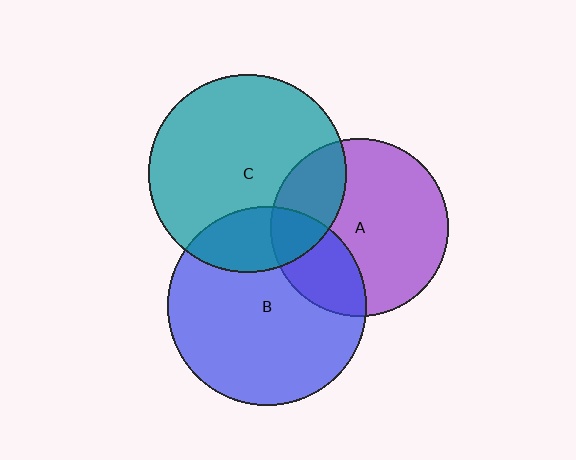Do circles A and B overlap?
Yes.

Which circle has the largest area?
Circle B (blue).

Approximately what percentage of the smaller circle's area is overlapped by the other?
Approximately 25%.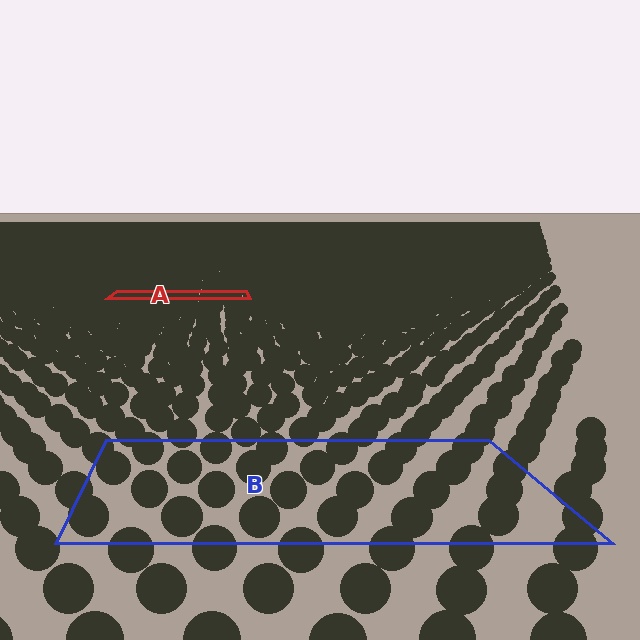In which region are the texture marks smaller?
The texture marks are smaller in region A, because it is farther away.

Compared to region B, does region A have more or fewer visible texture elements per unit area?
Region A has more texture elements per unit area — they are packed more densely because it is farther away.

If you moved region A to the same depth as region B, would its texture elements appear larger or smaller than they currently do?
They would appear larger. At a closer depth, the same texture elements are projected at a bigger on-screen size.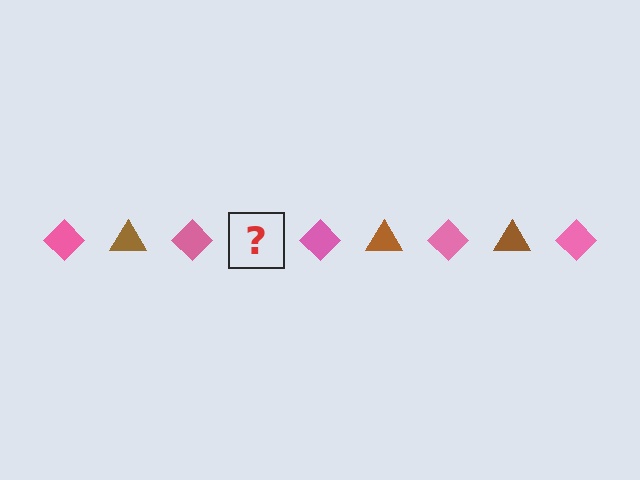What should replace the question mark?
The question mark should be replaced with a brown triangle.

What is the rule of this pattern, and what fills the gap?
The rule is that the pattern alternates between pink diamond and brown triangle. The gap should be filled with a brown triangle.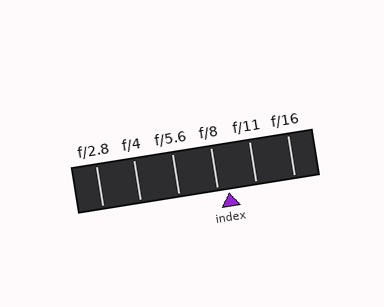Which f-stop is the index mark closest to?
The index mark is closest to f/8.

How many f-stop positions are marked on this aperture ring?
There are 6 f-stop positions marked.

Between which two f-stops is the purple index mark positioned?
The index mark is between f/8 and f/11.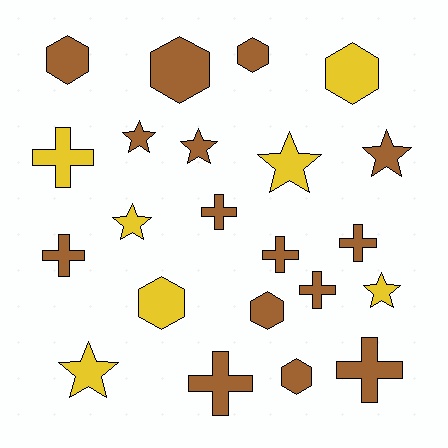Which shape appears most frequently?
Cross, with 8 objects.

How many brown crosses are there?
There are 7 brown crosses.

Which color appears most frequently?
Brown, with 15 objects.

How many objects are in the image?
There are 22 objects.